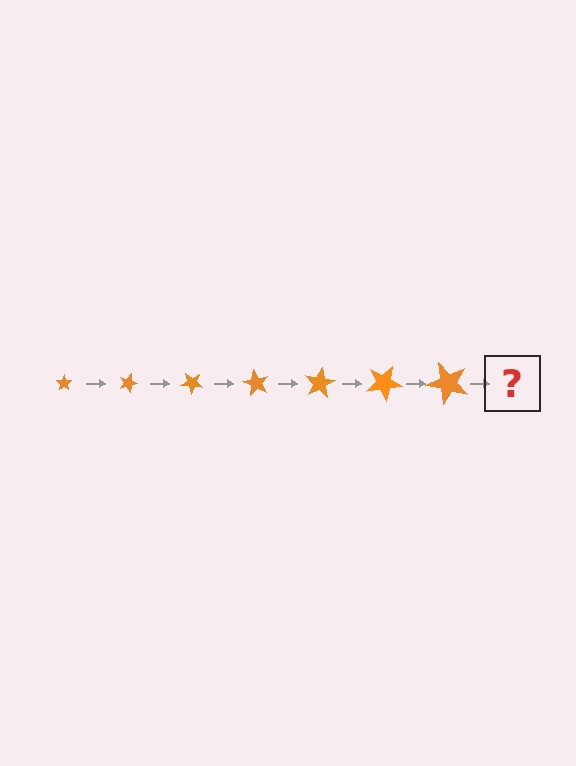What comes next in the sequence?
The next element should be a star, larger than the previous one and rotated 140 degrees from the start.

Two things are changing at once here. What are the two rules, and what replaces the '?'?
The two rules are that the star grows larger each step and it rotates 20 degrees each step. The '?' should be a star, larger than the previous one and rotated 140 degrees from the start.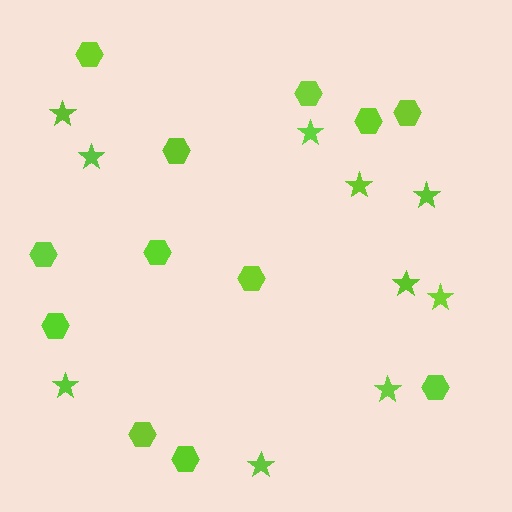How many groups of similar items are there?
There are 2 groups: one group of stars (10) and one group of hexagons (12).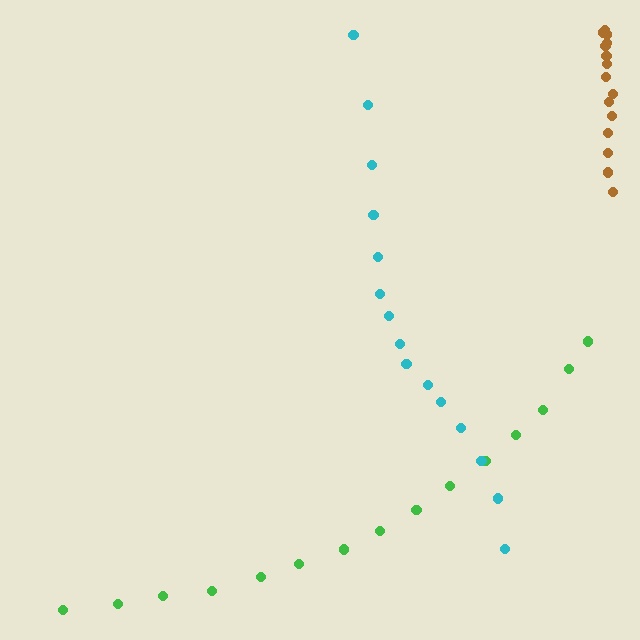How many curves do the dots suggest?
There are 3 distinct paths.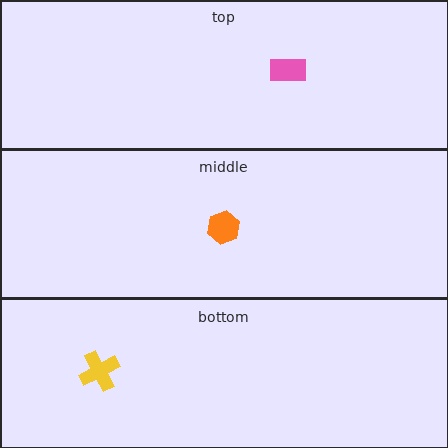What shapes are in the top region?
The pink rectangle.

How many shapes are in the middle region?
1.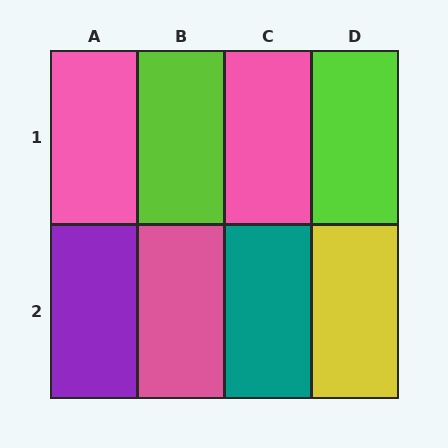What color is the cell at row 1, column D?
Lime.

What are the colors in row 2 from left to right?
Purple, pink, teal, yellow.